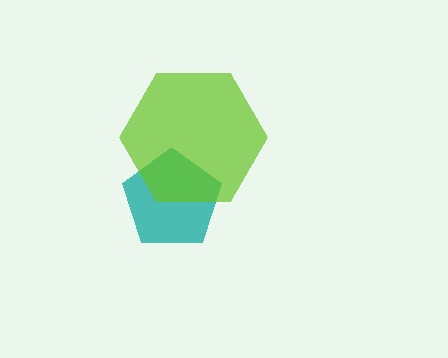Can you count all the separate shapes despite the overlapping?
Yes, there are 2 separate shapes.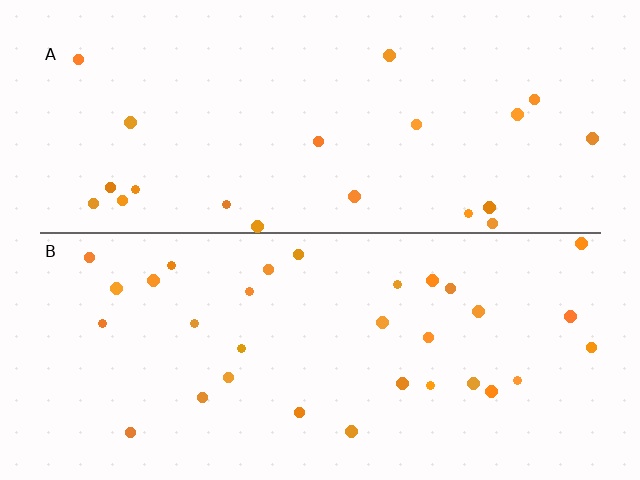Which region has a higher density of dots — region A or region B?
B (the bottom).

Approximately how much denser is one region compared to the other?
Approximately 1.5× — region B over region A.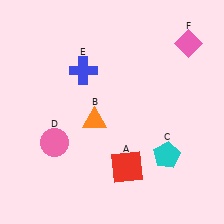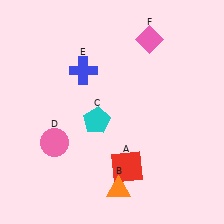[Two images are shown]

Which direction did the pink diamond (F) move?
The pink diamond (F) moved left.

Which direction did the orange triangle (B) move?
The orange triangle (B) moved down.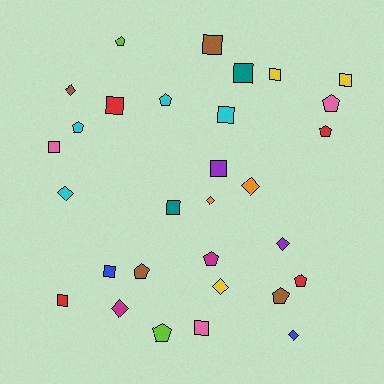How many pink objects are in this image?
There are 3 pink objects.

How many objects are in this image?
There are 30 objects.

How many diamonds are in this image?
There are 8 diamonds.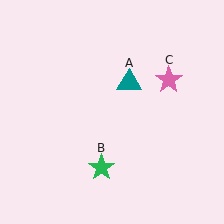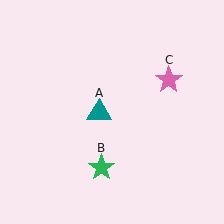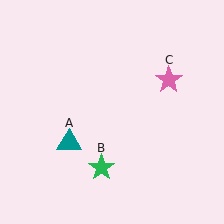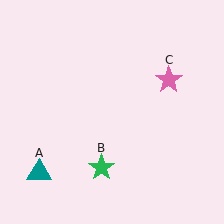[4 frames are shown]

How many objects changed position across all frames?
1 object changed position: teal triangle (object A).